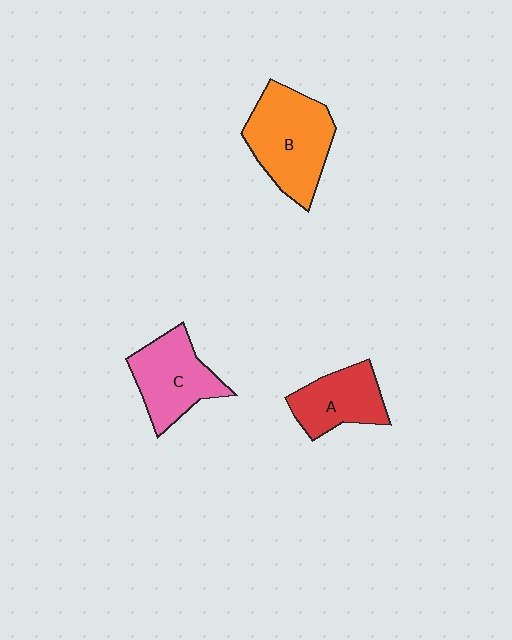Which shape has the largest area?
Shape B (orange).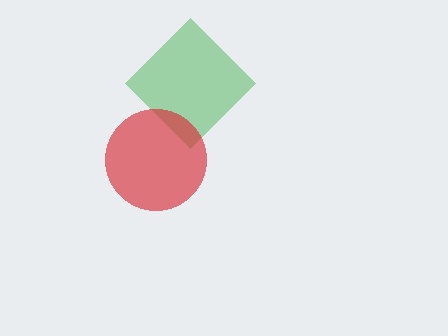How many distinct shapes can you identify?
There are 2 distinct shapes: a green diamond, a red circle.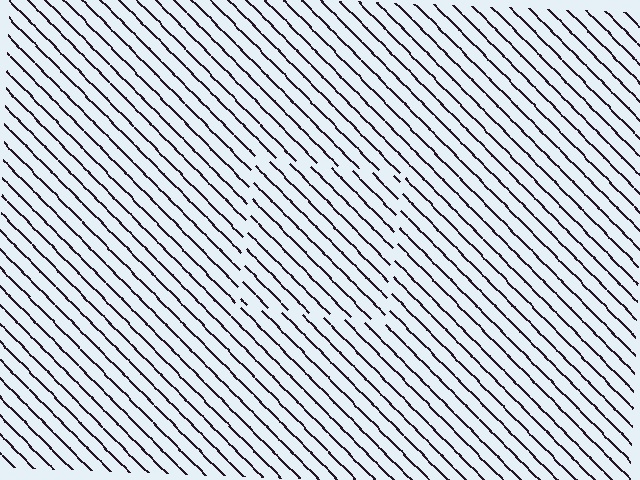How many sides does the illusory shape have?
4 sides — the line-ends trace a square.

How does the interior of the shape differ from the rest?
The interior of the shape contains the same grating, shifted by half a period — the contour is defined by the phase discontinuity where line-ends from the inner and outer gratings abut.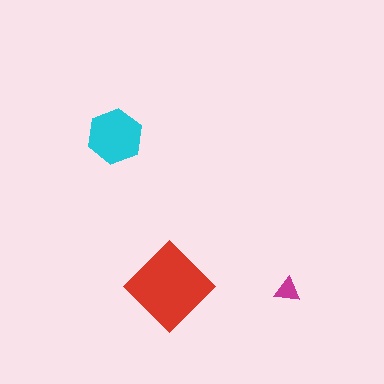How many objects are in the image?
There are 3 objects in the image.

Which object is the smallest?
The magenta triangle.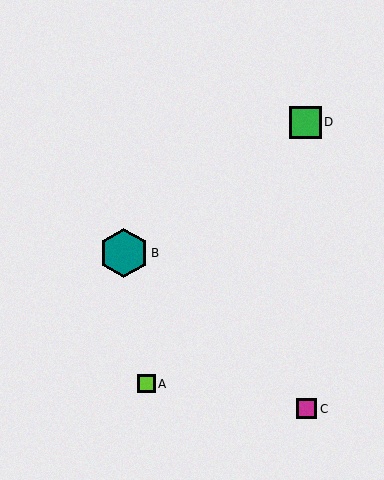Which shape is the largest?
The teal hexagon (labeled B) is the largest.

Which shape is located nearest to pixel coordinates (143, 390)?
The lime square (labeled A) at (146, 384) is nearest to that location.